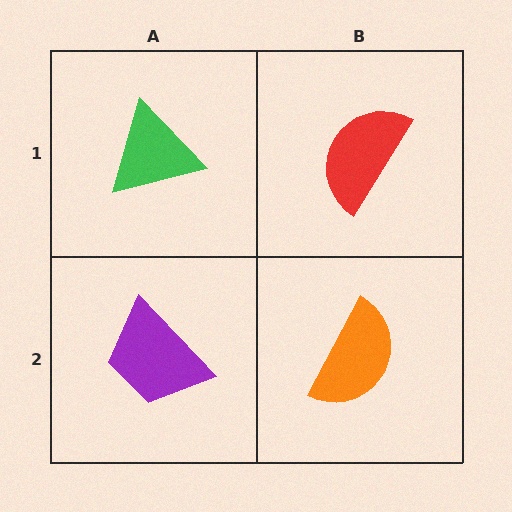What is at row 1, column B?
A red semicircle.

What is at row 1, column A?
A green triangle.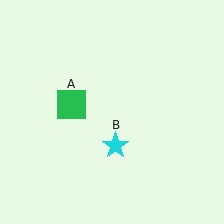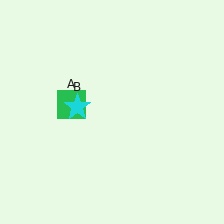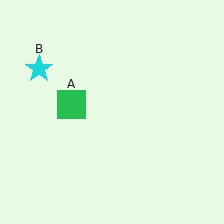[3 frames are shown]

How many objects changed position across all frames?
1 object changed position: cyan star (object B).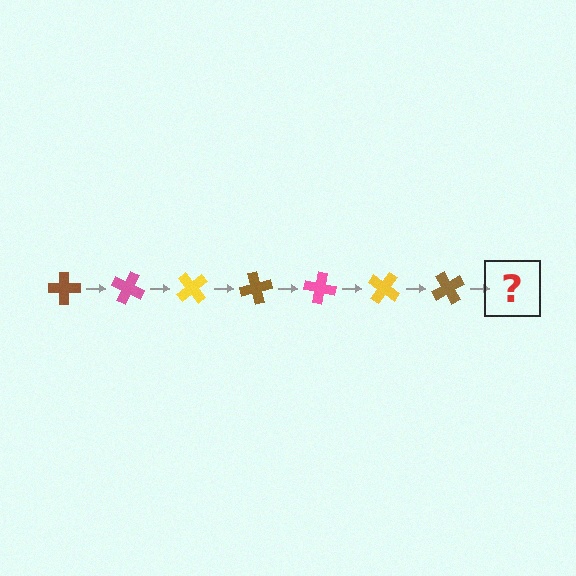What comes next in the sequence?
The next element should be a pink cross, rotated 175 degrees from the start.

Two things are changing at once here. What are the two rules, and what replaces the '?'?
The two rules are that it rotates 25 degrees each step and the color cycles through brown, pink, and yellow. The '?' should be a pink cross, rotated 175 degrees from the start.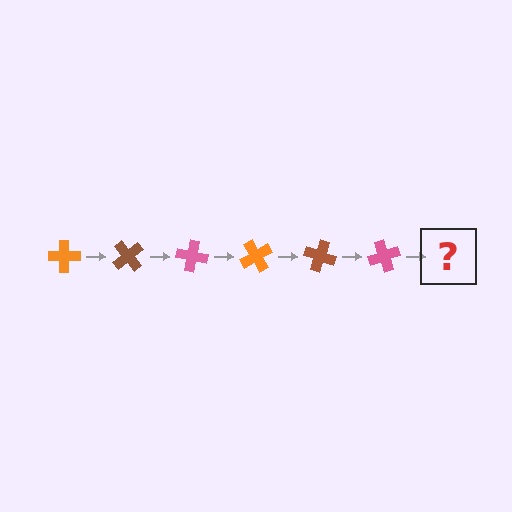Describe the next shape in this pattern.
It should be an orange cross, rotated 300 degrees from the start.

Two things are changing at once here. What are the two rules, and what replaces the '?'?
The two rules are that it rotates 50 degrees each step and the color cycles through orange, brown, and pink. The '?' should be an orange cross, rotated 300 degrees from the start.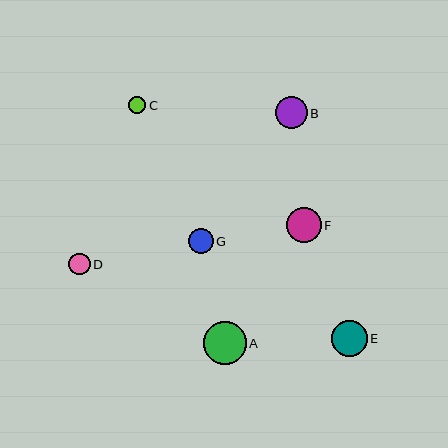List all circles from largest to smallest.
From largest to smallest: A, E, F, B, G, D, C.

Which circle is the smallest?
Circle C is the smallest with a size of approximately 17 pixels.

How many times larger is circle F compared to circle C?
Circle F is approximately 2.1 times the size of circle C.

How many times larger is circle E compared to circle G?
Circle E is approximately 1.5 times the size of circle G.